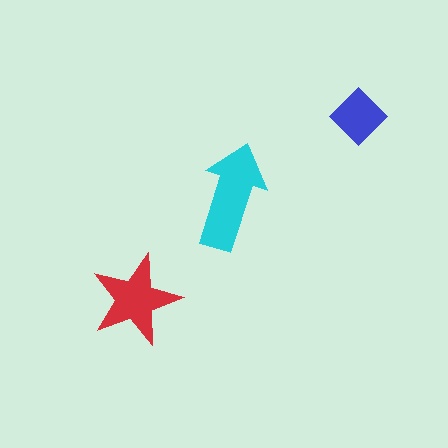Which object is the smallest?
The blue diamond.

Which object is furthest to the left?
The red star is leftmost.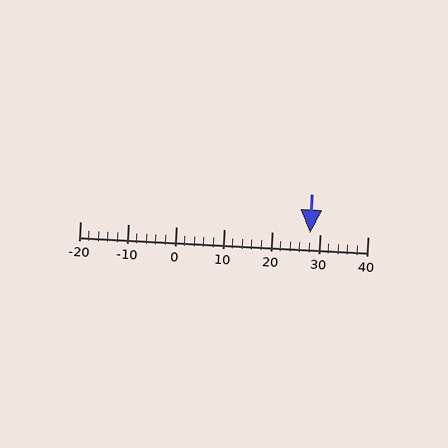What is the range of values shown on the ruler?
The ruler shows values from -20 to 40.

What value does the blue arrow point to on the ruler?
The blue arrow points to approximately 28.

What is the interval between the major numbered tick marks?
The major tick marks are spaced 10 units apart.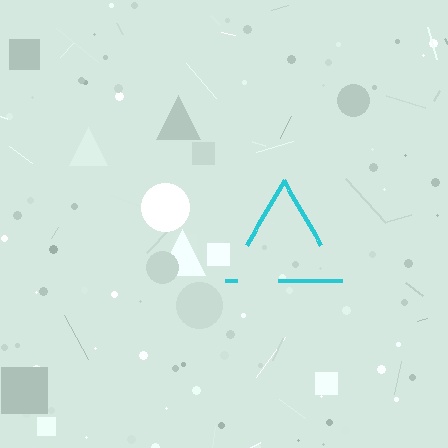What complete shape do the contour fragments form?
The contour fragments form a triangle.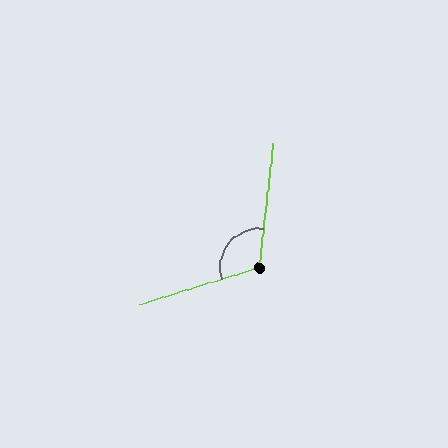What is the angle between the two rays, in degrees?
Approximately 113 degrees.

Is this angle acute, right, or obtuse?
It is obtuse.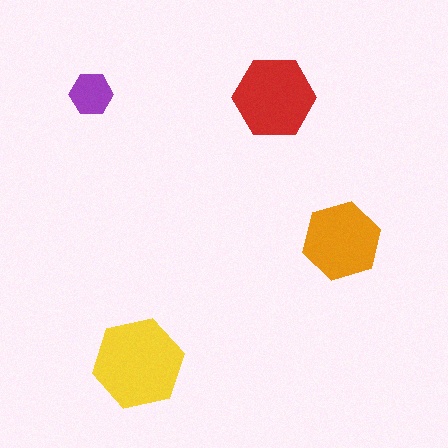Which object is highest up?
The purple hexagon is topmost.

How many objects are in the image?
There are 4 objects in the image.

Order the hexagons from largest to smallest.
the yellow one, the red one, the orange one, the purple one.